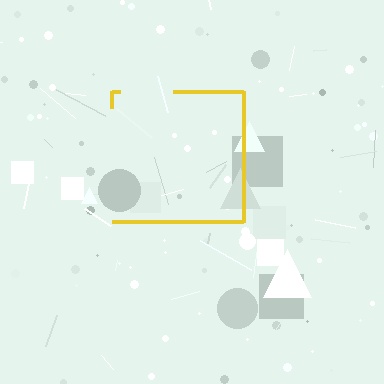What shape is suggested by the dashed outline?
The dashed outline suggests a square.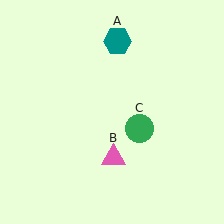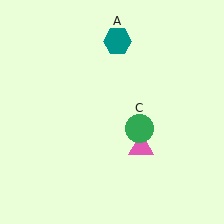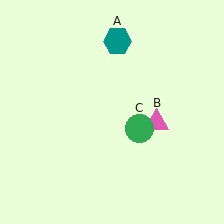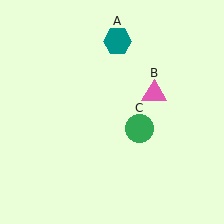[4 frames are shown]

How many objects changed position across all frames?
1 object changed position: pink triangle (object B).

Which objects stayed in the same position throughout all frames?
Teal hexagon (object A) and green circle (object C) remained stationary.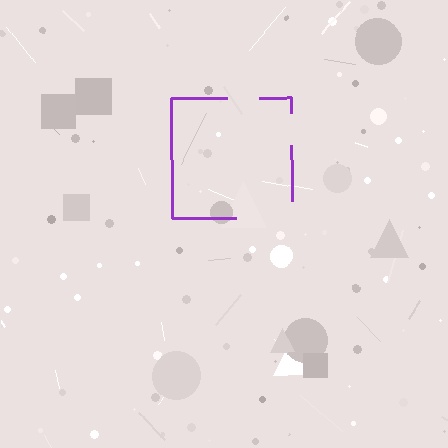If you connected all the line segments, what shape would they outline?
They would outline a square.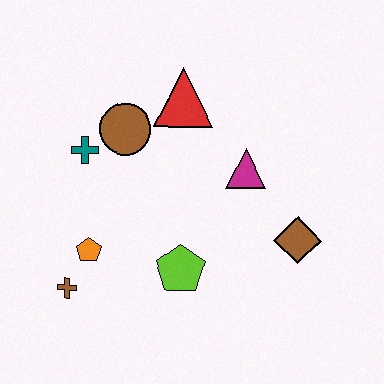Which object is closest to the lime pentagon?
The orange pentagon is closest to the lime pentagon.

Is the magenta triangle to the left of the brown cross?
No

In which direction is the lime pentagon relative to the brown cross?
The lime pentagon is to the right of the brown cross.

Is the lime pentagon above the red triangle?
No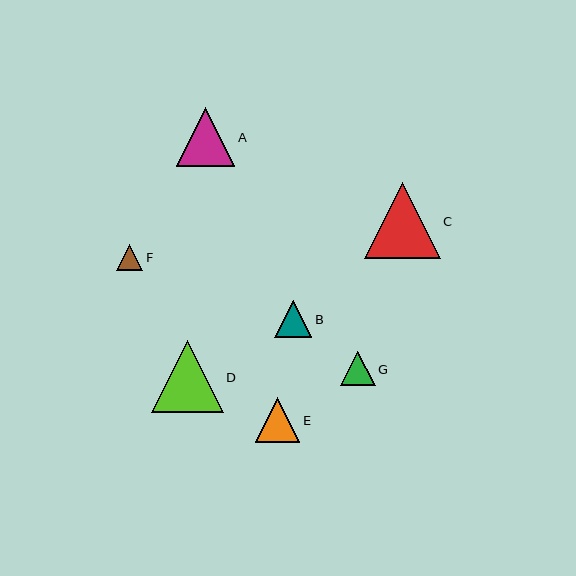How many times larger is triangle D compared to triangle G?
Triangle D is approximately 2.1 times the size of triangle G.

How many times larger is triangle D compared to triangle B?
Triangle D is approximately 1.9 times the size of triangle B.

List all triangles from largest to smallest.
From largest to smallest: C, D, A, E, B, G, F.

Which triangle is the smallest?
Triangle F is the smallest with a size of approximately 26 pixels.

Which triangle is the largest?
Triangle C is the largest with a size of approximately 76 pixels.